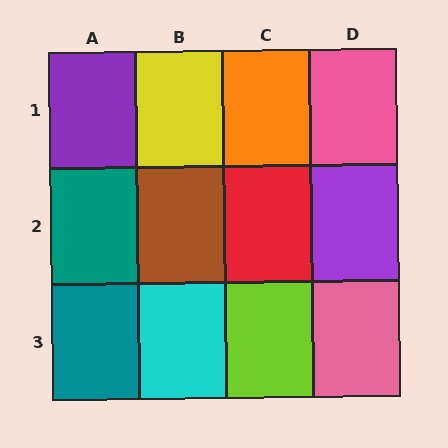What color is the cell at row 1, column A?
Purple.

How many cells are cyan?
1 cell is cyan.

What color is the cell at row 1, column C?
Orange.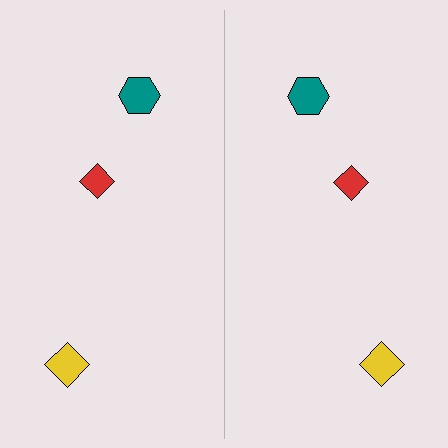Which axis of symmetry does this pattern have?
The pattern has a vertical axis of symmetry running through the center of the image.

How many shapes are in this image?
There are 6 shapes in this image.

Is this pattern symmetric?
Yes, this pattern has bilateral (reflection) symmetry.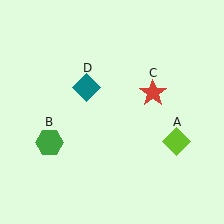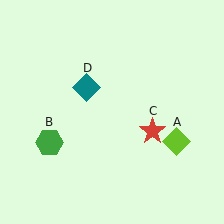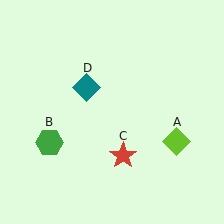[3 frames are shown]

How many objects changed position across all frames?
1 object changed position: red star (object C).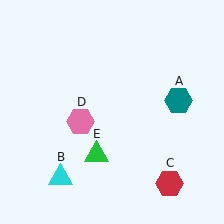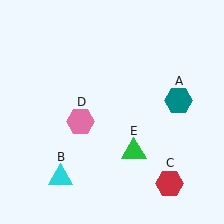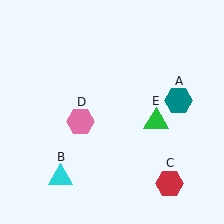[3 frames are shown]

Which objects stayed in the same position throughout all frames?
Teal hexagon (object A) and cyan triangle (object B) and red hexagon (object C) and pink hexagon (object D) remained stationary.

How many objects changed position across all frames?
1 object changed position: green triangle (object E).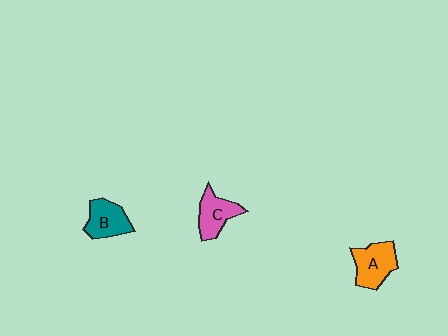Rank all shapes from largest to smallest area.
From largest to smallest: A (orange), B (teal), C (pink).